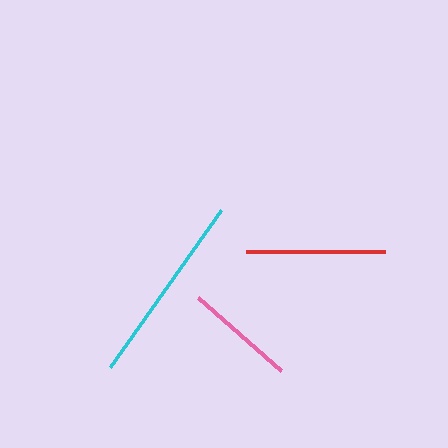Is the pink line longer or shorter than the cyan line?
The cyan line is longer than the pink line.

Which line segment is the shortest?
The pink line is the shortest at approximately 111 pixels.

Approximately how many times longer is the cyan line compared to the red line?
The cyan line is approximately 1.4 times the length of the red line.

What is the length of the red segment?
The red segment is approximately 139 pixels long.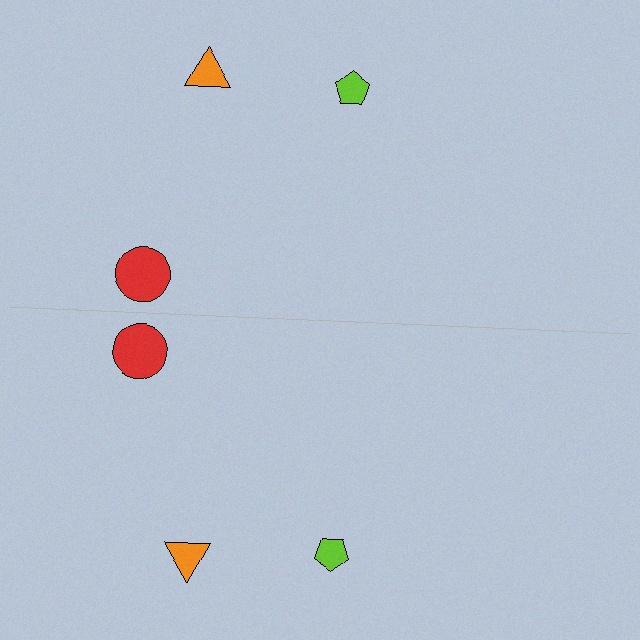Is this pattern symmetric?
Yes, this pattern has bilateral (reflection) symmetry.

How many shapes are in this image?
There are 6 shapes in this image.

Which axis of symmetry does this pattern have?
The pattern has a horizontal axis of symmetry running through the center of the image.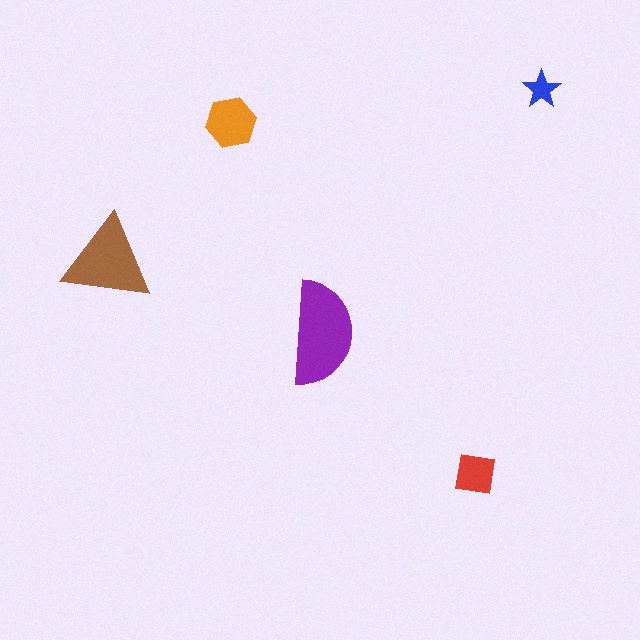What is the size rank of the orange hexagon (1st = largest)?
3rd.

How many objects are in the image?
There are 5 objects in the image.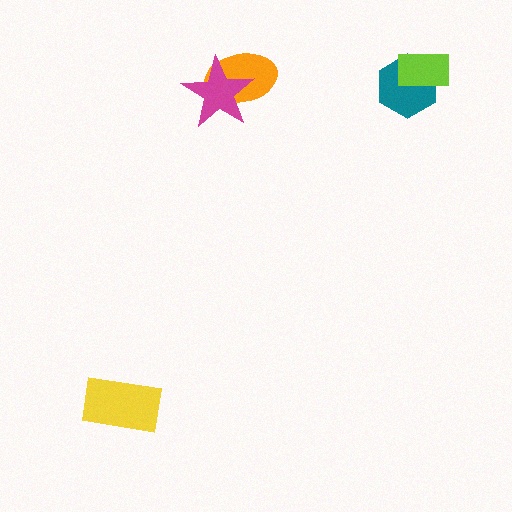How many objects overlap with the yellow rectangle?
0 objects overlap with the yellow rectangle.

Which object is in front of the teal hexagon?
The lime rectangle is in front of the teal hexagon.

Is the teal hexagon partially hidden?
Yes, it is partially covered by another shape.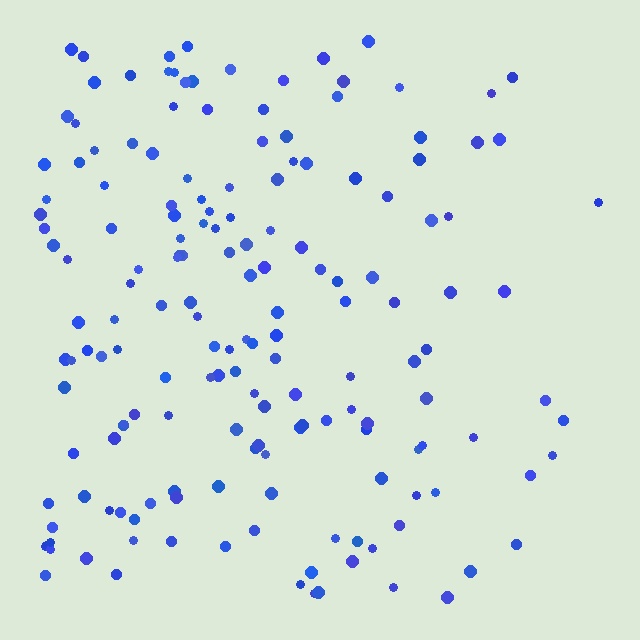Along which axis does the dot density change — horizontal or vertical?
Horizontal.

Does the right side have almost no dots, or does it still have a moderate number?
Still a moderate number, just noticeably fewer than the left.